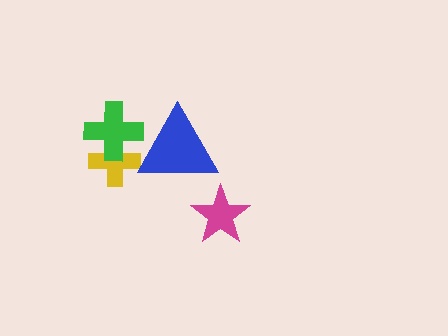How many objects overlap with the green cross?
2 objects overlap with the green cross.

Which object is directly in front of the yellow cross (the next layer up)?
The green cross is directly in front of the yellow cross.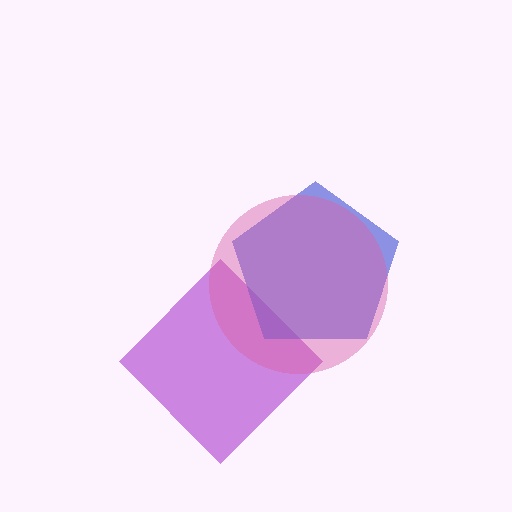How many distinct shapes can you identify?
There are 3 distinct shapes: a purple diamond, a blue pentagon, a pink circle.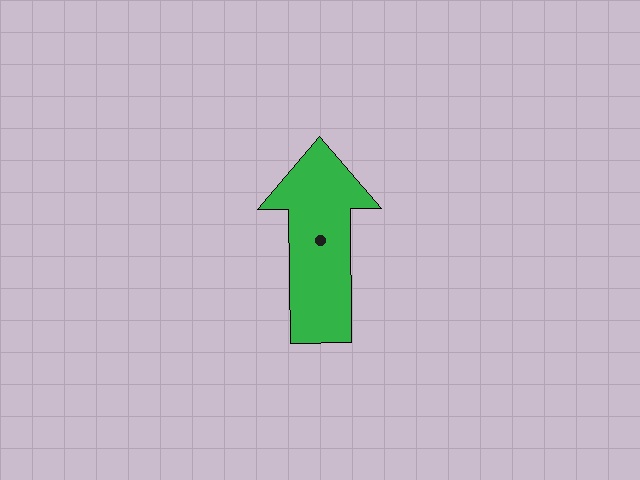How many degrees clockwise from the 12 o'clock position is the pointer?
Approximately 359 degrees.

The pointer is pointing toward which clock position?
Roughly 12 o'clock.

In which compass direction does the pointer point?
North.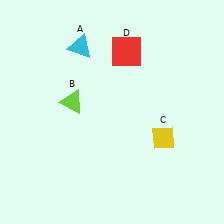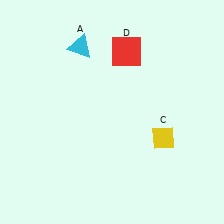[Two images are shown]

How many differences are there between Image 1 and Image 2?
There is 1 difference between the two images.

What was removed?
The lime triangle (B) was removed in Image 2.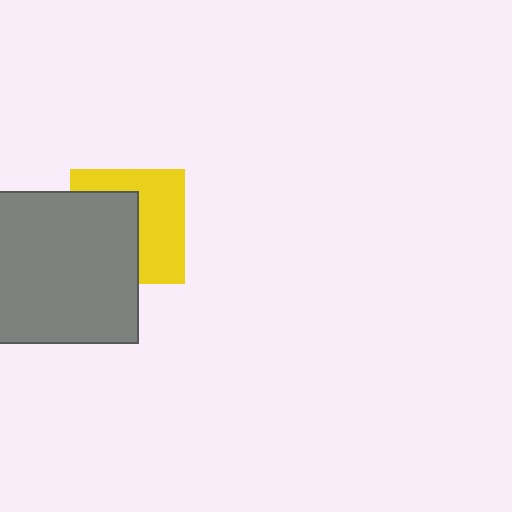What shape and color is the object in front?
The object in front is a gray square.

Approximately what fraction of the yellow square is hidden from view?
Roughly 49% of the yellow square is hidden behind the gray square.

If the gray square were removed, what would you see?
You would see the complete yellow square.